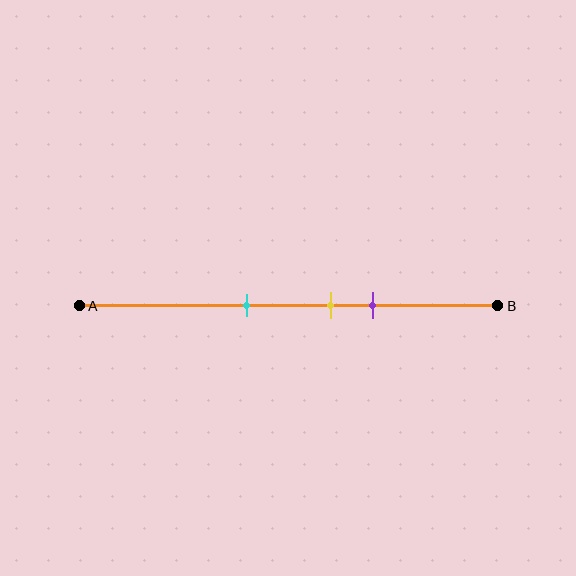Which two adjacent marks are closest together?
The yellow and purple marks are the closest adjacent pair.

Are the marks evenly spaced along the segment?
Yes, the marks are approximately evenly spaced.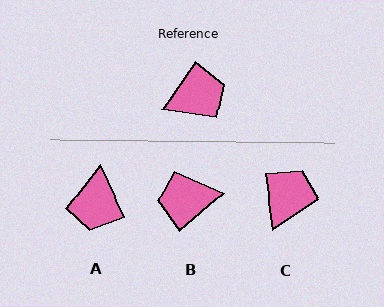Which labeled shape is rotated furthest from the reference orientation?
B, about 164 degrees away.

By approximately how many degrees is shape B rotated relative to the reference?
Approximately 164 degrees counter-clockwise.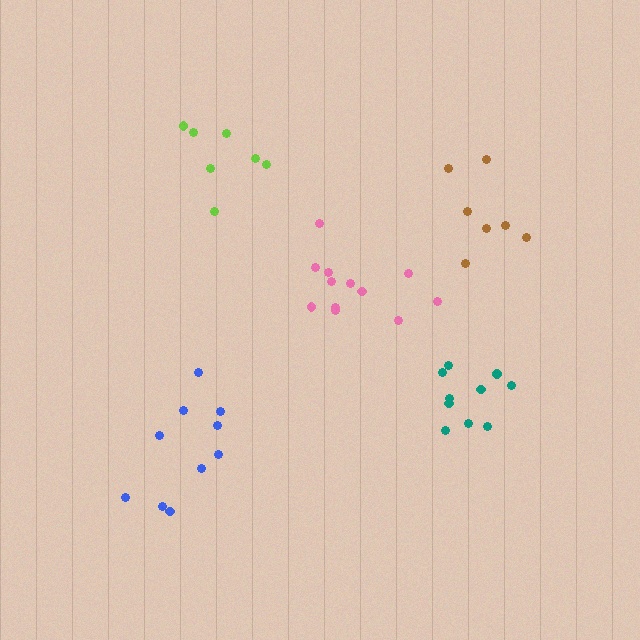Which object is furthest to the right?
The brown cluster is rightmost.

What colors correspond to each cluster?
The clusters are colored: brown, lime, teal, blue, pink.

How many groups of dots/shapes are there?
There are 5 groups.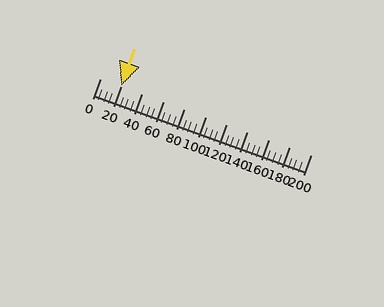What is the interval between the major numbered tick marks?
The major tick marks are spaced 20 units apart.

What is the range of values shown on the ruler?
The ruler shows values from 0 to 200.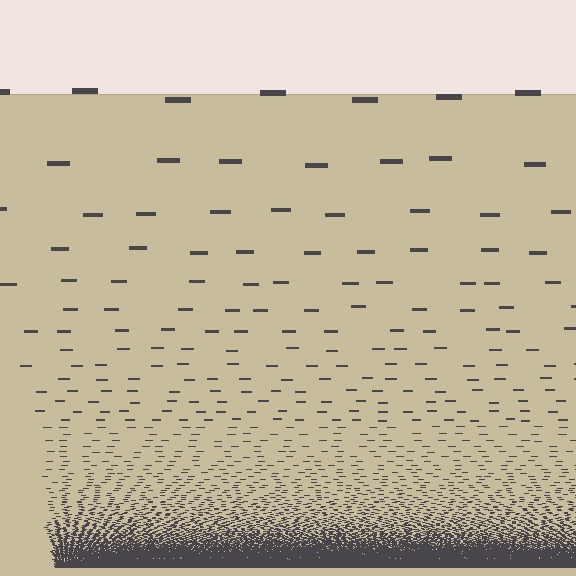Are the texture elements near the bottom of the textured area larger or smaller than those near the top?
Smaller. The gradient is inverted — elements near the bottom are smaller and denser.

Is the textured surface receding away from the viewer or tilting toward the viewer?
The surface appears to tilt toward the viewer. Texture elements get larger and sparser toward the top.